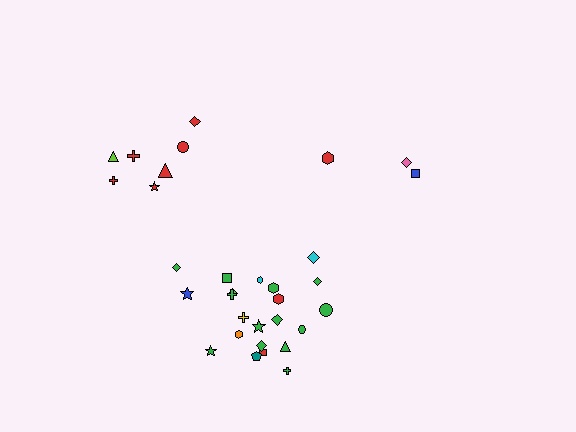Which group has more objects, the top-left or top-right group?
The top-left group.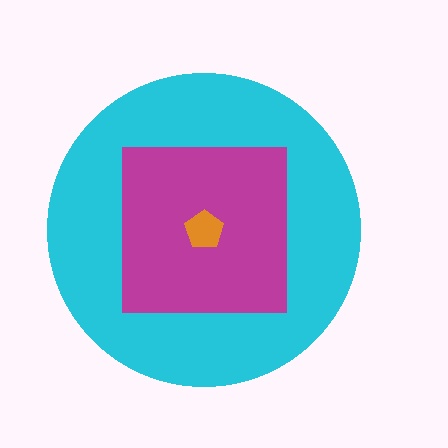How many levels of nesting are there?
3.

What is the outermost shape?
The cyan circle.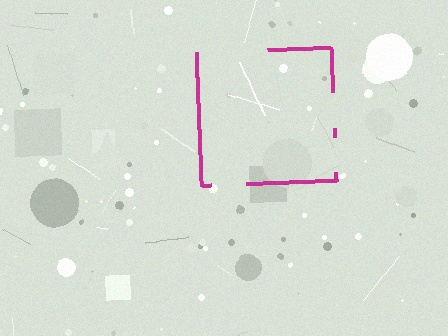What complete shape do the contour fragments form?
The contour fragments form a square.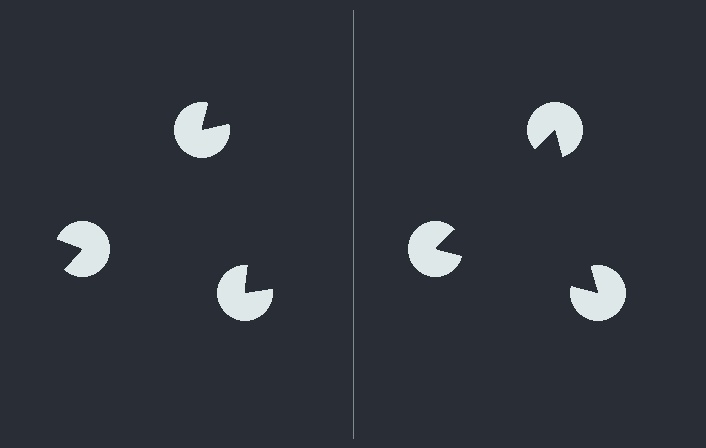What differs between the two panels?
The pac-man discs are positioned identically on both sides; only the wedge orientations differ. On the right they align to a triangle; on the left they are misaligned.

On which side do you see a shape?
An illusory triangle appears on the right side. On the left side the wedge cuts are rotated, so no coherent shape forms.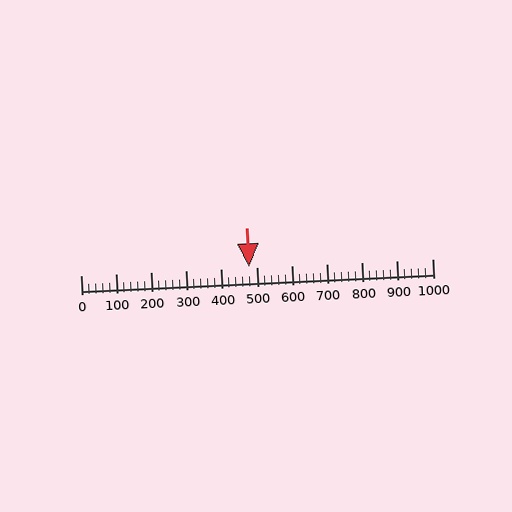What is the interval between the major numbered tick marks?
The major tick marks are spaced 100 units apart.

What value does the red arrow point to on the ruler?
The red arrow points to approximately 480.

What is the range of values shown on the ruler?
The ruler shows values from 0 to 1000.